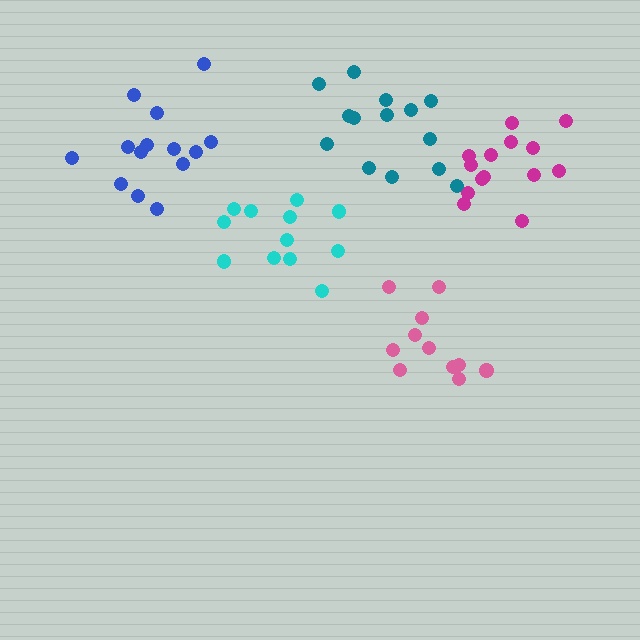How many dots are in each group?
Group 1: 11 dots, Group 2: 14 dots, Group 3: 12 dots, Group 4: 14 dots, Group 5: 14 dots (65 total).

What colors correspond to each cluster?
The clusters are colored: pink, magenta, cyan, teal, blue.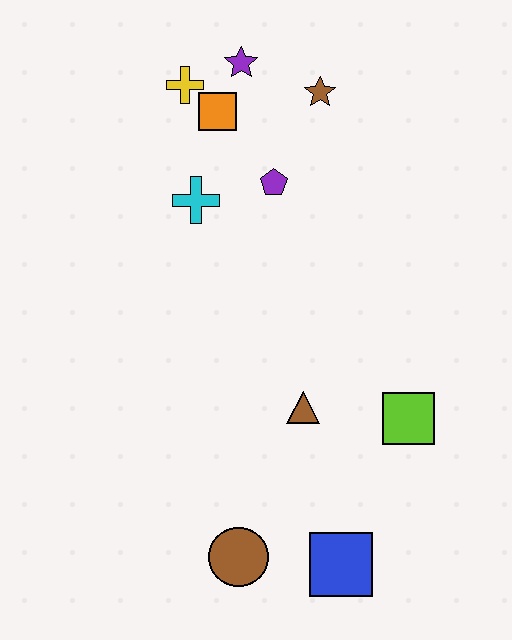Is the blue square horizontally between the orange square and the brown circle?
No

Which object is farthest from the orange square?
The blue square is farthest from the orange square.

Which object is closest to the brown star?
The purple star is closest to the brown star.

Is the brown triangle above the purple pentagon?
No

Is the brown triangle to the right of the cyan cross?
Yes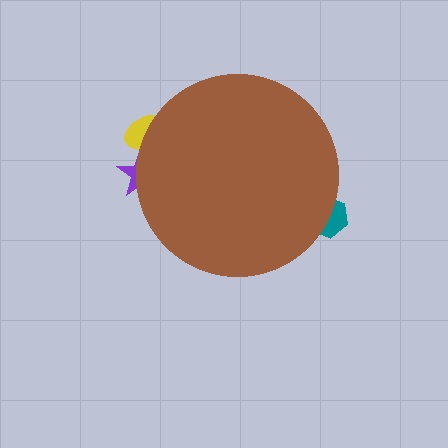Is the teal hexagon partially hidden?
Yes, the teal hexagon is partially hidden behind the brown circle.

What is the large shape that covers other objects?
A brown circle.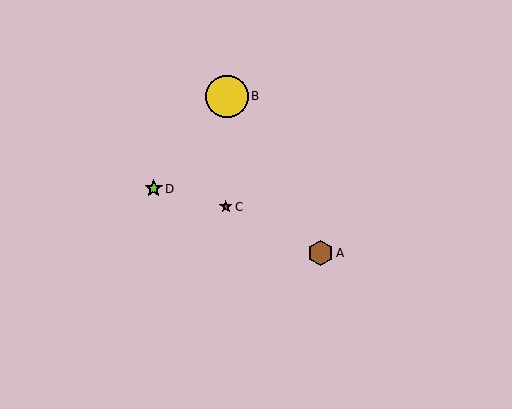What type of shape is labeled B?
Shape B is a yellow circle.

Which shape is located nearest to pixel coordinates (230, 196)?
The red star (labeled C) at (226, 207) is nearest to that location.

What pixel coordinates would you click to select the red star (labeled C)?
Click at (226, 207) to select the red star C.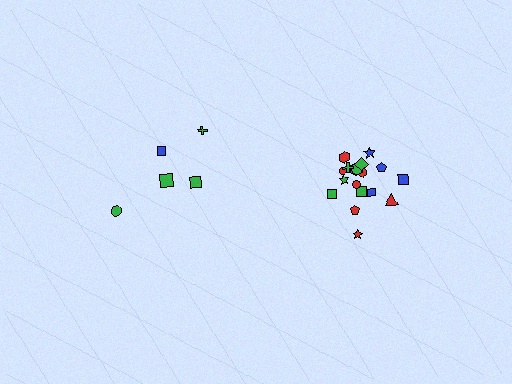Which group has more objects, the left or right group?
The right group.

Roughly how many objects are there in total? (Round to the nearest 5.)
Roughly 25 objects in total.